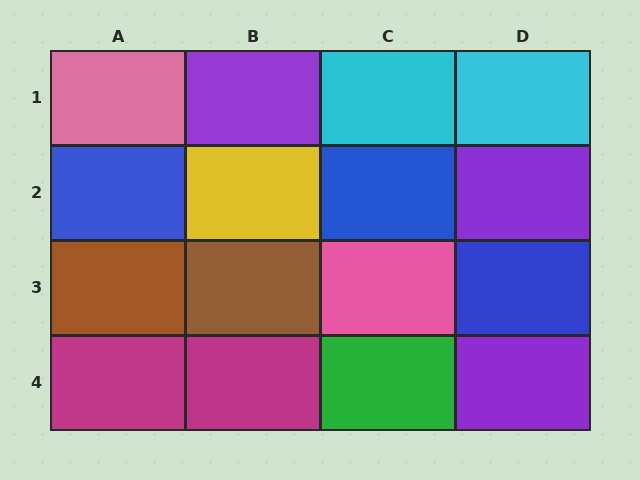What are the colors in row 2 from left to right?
Blue, yellow, blue, purple.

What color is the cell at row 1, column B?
Purple.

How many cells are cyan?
2 cells are cyan.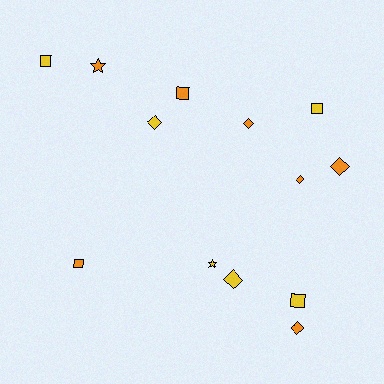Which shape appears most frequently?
Diamond, with 6 objects.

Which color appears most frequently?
Orange, with 7 objects.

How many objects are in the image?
There are 13 objects.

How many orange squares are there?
There are 2 orange squares.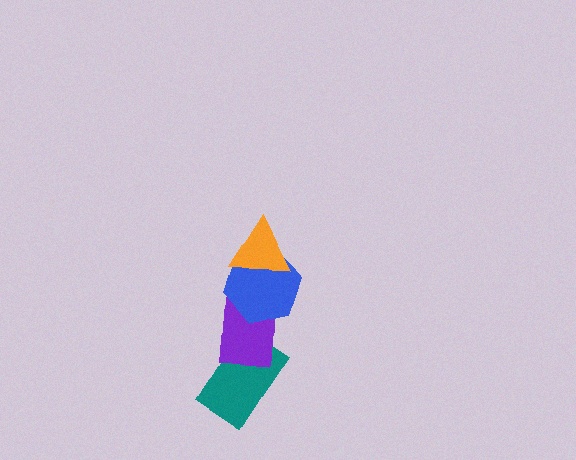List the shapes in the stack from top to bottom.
From top to bottom: the orange triangle, the blue hexagon, the purple rectangle, the teal rectangle.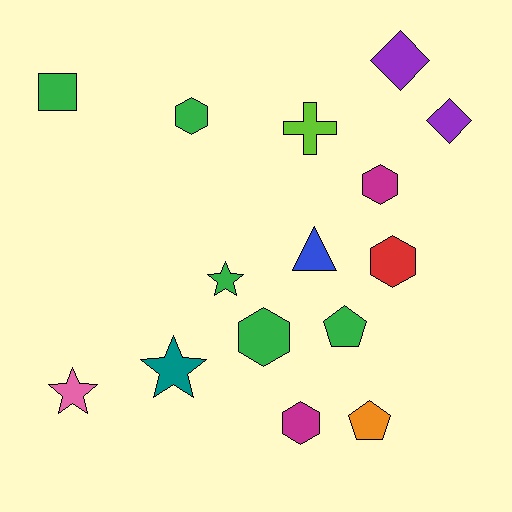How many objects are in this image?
There are 15 objects.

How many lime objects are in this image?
There is 1 lime object.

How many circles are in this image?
There are no circles.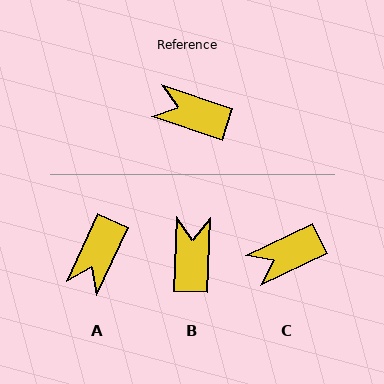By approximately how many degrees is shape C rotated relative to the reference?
Approximately 44 degrees counter-clockwise.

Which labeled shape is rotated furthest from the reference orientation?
A, about 83 degrees away.